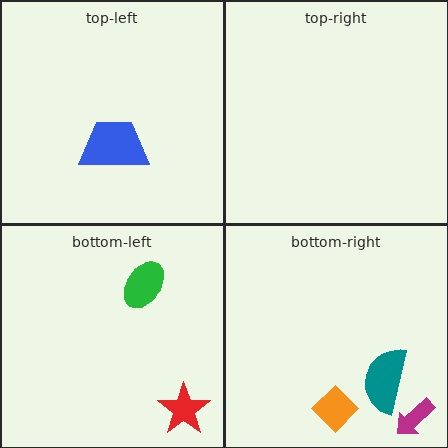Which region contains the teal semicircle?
The bottom-right region.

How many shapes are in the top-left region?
1.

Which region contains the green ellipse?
The bottom-left region.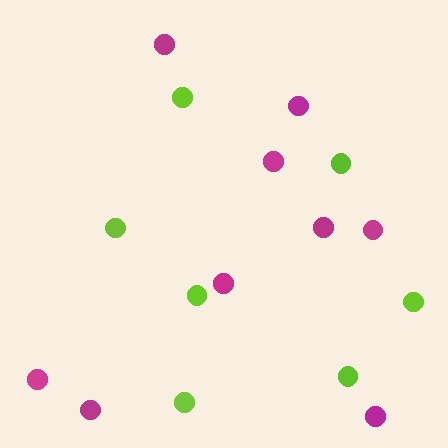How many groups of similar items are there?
There are 2 groups: one group of lime circles (7) and one group of magenta circles (9).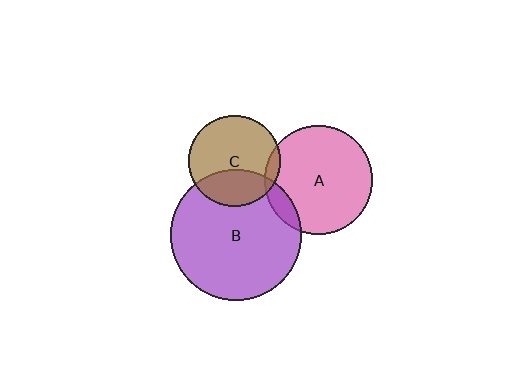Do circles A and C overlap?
Yes.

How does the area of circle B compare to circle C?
Approximately 2.1 times.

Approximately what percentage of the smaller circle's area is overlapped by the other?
Approximately 5%.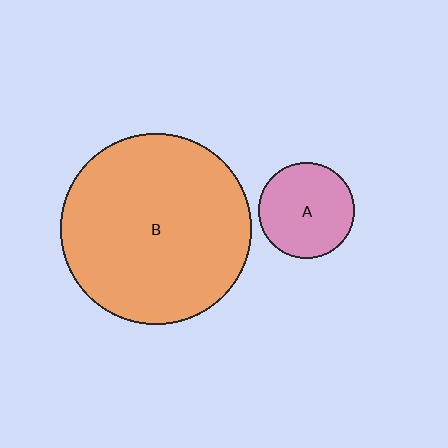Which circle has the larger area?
Circle B (orange).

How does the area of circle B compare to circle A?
Approximately 4.0 times.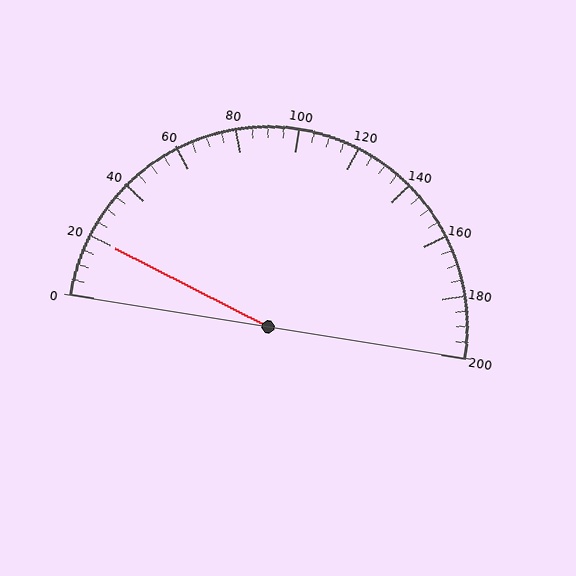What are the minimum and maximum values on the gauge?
The gauge ranges from 0 to 200.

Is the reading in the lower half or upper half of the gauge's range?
The reading is in the lower half of the range (0 to 200).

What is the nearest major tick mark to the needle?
The nearest major tick mark is 20.